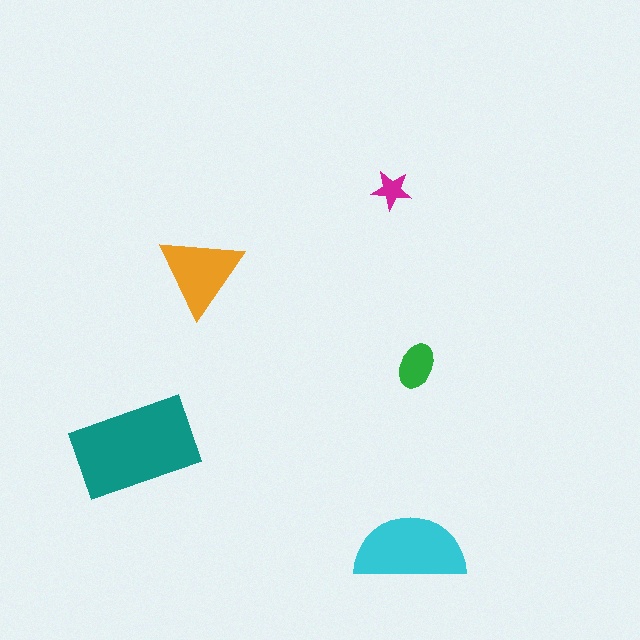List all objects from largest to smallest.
The teal rectangle, the cyan semicircle, the orange triangle, the green ellipse, the magenta star.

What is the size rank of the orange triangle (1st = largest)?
3rd.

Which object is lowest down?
The cyan semicircle is bottommost.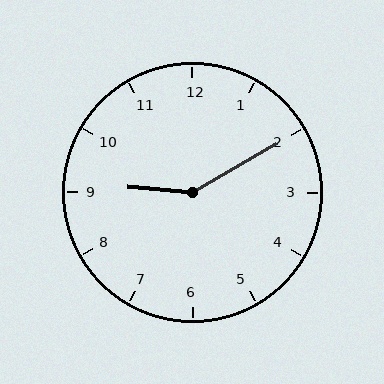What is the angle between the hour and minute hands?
Approximately 145 degrees.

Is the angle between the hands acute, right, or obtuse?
It is obtuse.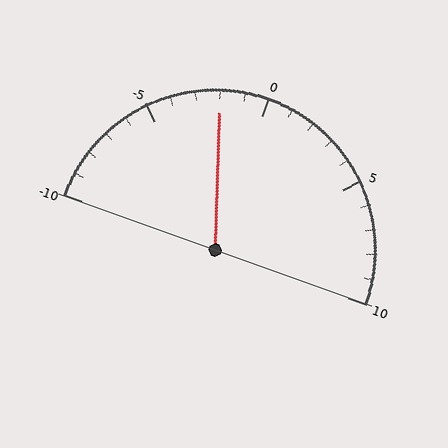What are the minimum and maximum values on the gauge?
The gauge ranges from -10 to 10.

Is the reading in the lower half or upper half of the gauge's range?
The reading is in the lower half of the range (-10 to 10).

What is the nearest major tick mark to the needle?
The nearest major tick mark is 0.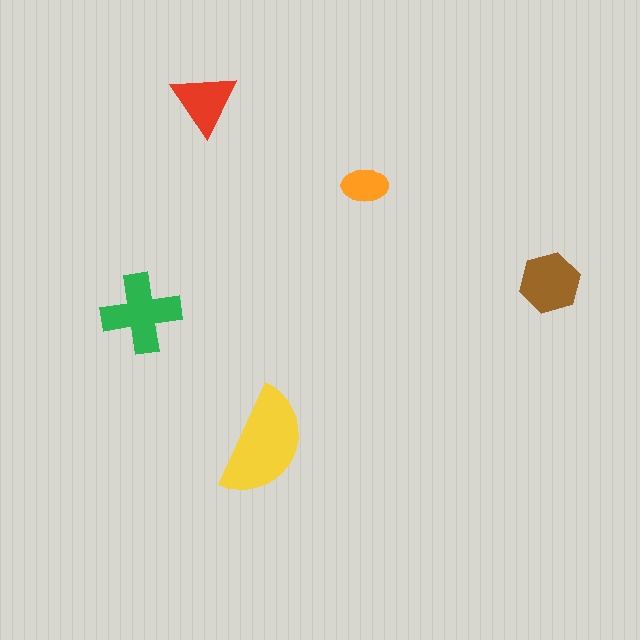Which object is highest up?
The red triangle is topmost.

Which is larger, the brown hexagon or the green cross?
The green cross.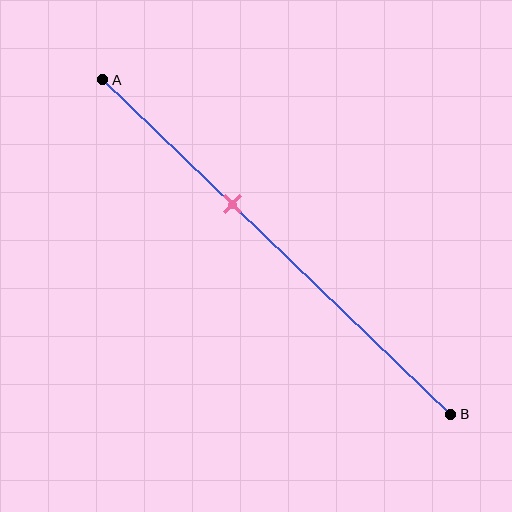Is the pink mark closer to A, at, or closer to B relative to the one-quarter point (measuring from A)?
The pink mark is closer to point B than the one-quarter point of segment AB.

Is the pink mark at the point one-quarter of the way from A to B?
No, the mark is at about 35% from A, not at the 25% one-quarter point.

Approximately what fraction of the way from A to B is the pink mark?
The pink mark is approximately 35% of the way from A to B.